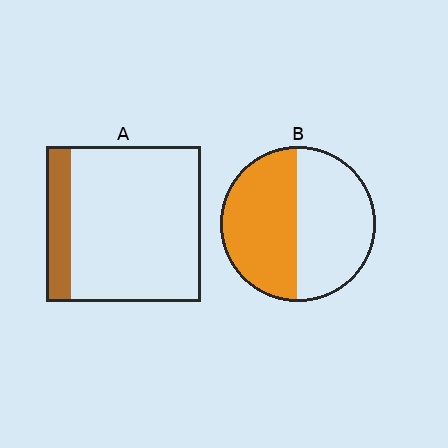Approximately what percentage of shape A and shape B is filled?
A is approximately 15% and B is approximately 50%.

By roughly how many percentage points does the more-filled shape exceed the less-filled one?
By roughly 35 percentage points (B over A).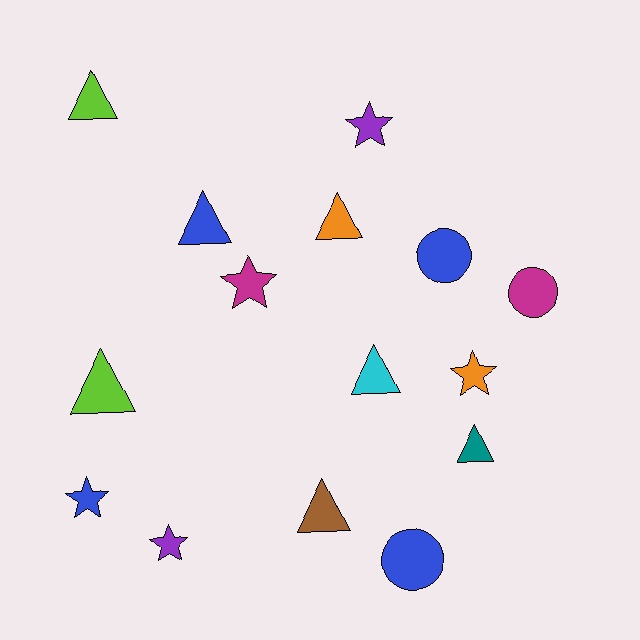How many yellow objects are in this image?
There are no yellow objects.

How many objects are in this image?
There are 15 objects.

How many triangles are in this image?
There are 7 triangles.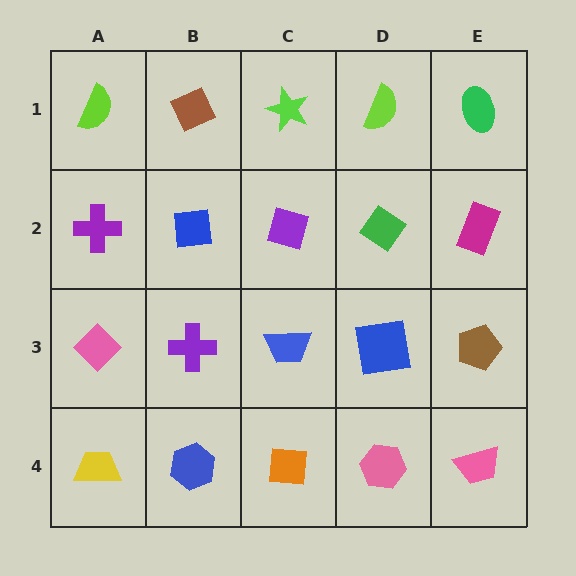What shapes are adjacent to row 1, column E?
A magenta rectangle (row 2, column E), a lime semicircle (row 1, column D).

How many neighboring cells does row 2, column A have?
3.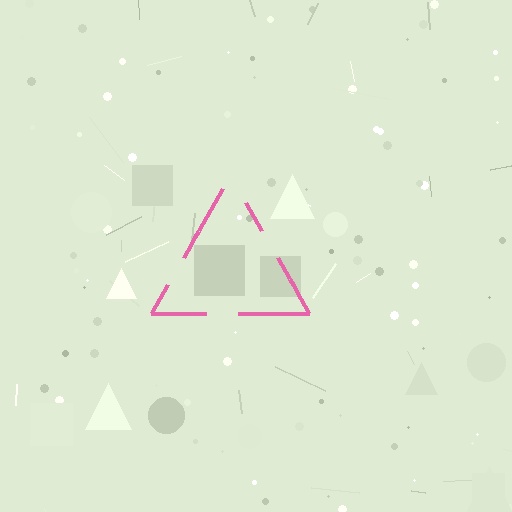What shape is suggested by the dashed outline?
The dashed outline suggests a triangle.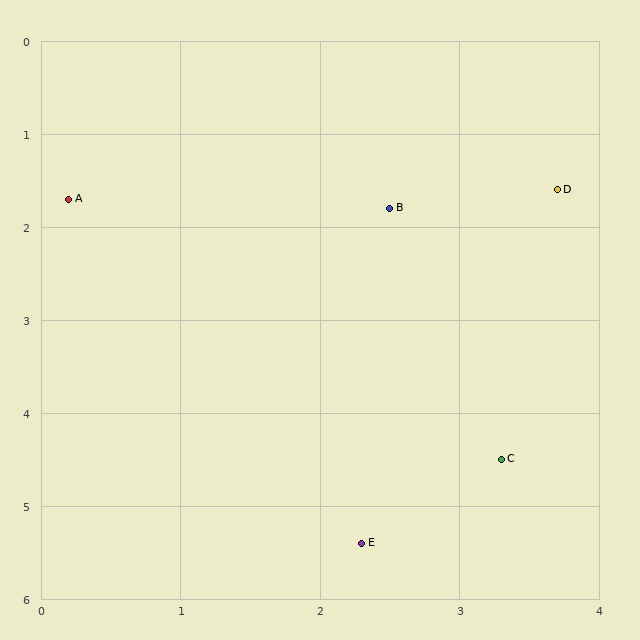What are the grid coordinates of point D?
Point D is at approximately (3.7, 1.6).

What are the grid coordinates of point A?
Point A is at approximately (0.2, 1.7).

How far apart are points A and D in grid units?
Points A and D are about 3.5 grid units apart.